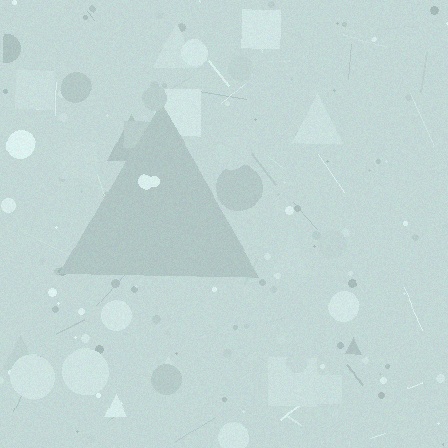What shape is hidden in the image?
A triangle is hidden in the image.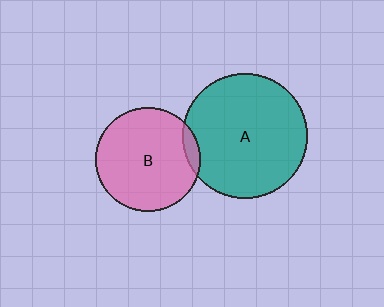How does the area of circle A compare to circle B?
Approximately 1.4 times.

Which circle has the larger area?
Circle A (teal).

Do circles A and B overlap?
Yes.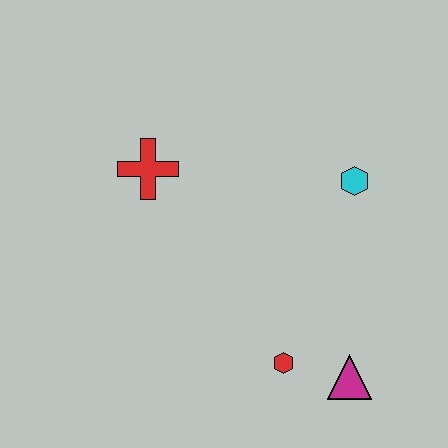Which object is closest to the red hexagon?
The magenta triangle is closest to the red hexagon.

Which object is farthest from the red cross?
The magenta triangle is farthest from the red cross.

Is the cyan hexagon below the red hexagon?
No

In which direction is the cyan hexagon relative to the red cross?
The cyan hexagon is to the right of the red cross.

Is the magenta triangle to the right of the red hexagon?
Yes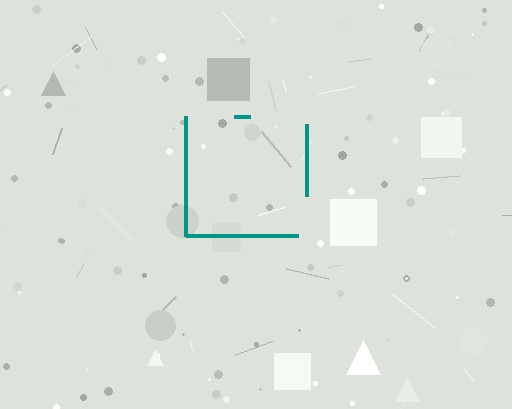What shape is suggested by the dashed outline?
The dashed outline suggests a square.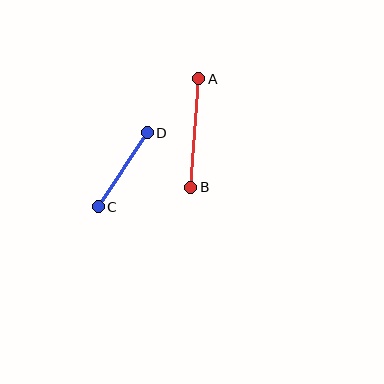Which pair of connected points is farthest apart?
Points A and B are farthest apart.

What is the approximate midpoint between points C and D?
The midpoint is at approximately (123, 170) pixels.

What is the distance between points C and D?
The distance is approximately 89 pixels.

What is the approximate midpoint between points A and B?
The midpoint is at approximately (195, 133) pixels.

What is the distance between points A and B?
The distance is approximately 109 pixels.